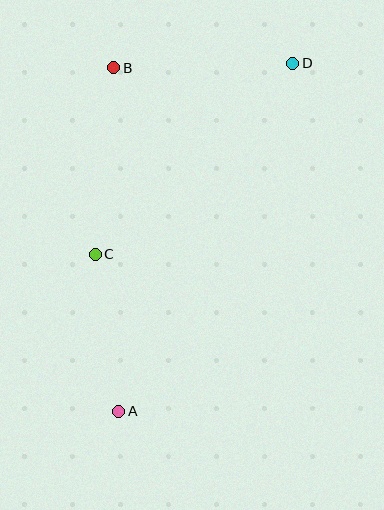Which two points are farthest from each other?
Points A and D are farthest from each other.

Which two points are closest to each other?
Points A and C are closest to each other.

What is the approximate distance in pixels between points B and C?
The distance between B and C is approximately 187 pixels.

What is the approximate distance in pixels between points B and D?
The distance between B and D is approximately 179 pixels.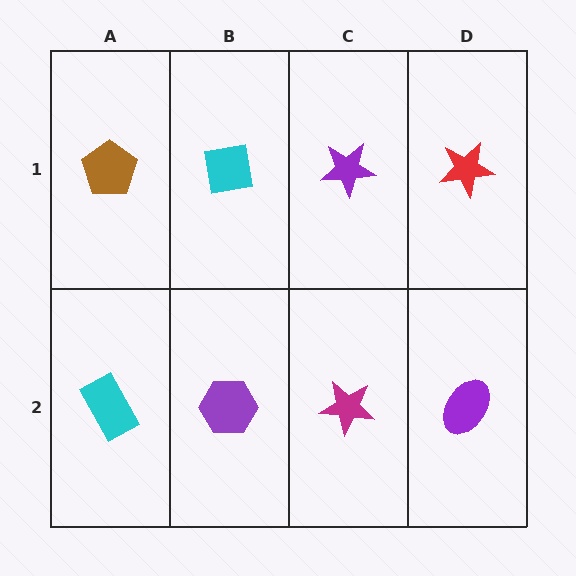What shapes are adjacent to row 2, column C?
A purple star (row 1, column C), a purple hexagon (row 2, column B), a purple ellipse (row 2, column D).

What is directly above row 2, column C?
A purple star.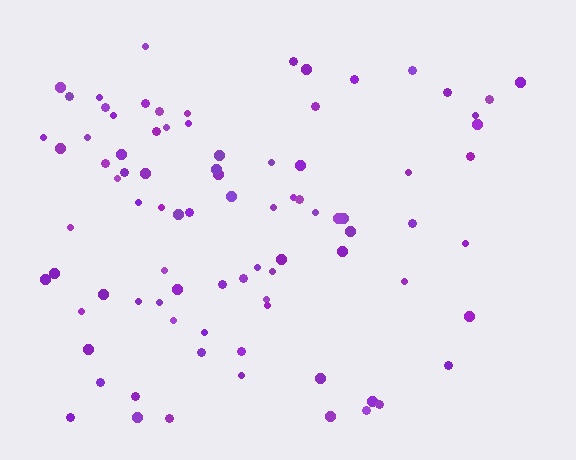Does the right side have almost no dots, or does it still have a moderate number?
Still a moderate number, just noticeably fewer than the left.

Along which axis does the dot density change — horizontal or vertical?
Horizontal.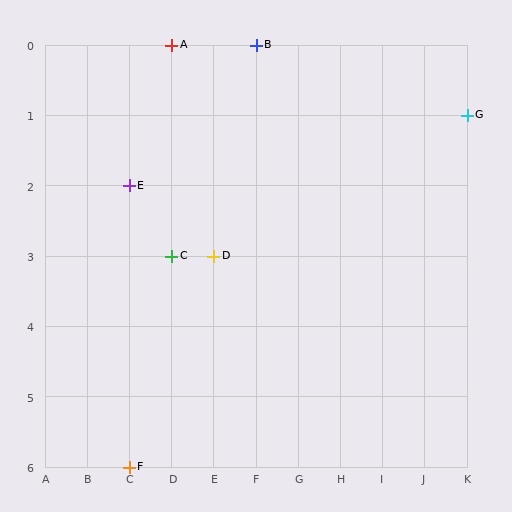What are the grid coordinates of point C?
Point C is at grid coordinates (D, 3).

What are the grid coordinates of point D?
Point D is at grid coordinates (E, 3).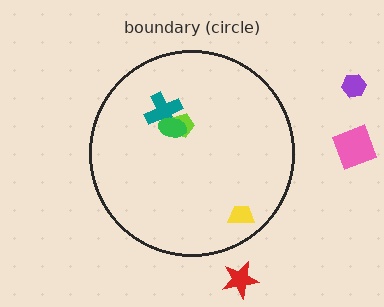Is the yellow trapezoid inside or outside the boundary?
Inside.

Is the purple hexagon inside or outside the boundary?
Outside.